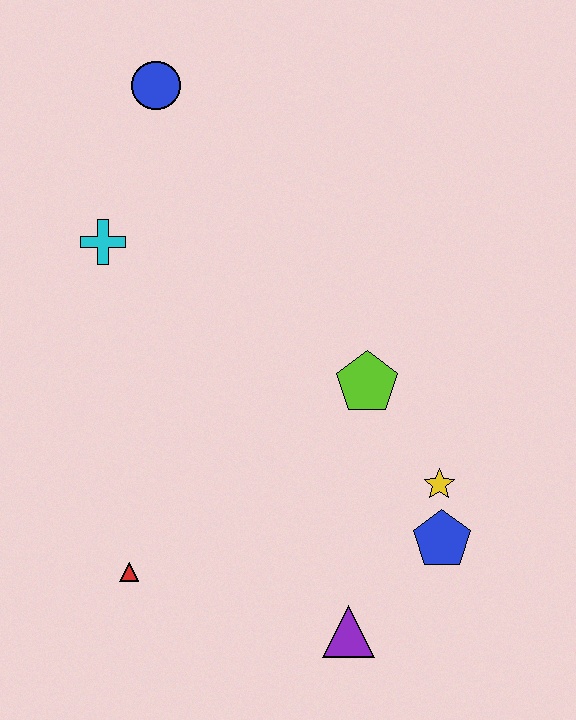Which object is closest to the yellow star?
The blue pentagon is closest to the yellow star.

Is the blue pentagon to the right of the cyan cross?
Yes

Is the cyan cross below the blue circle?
Yes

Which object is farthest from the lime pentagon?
The blue circle is farthest from the lime pentagon.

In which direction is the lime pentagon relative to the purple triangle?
The lime pentagon is above the purple triangle.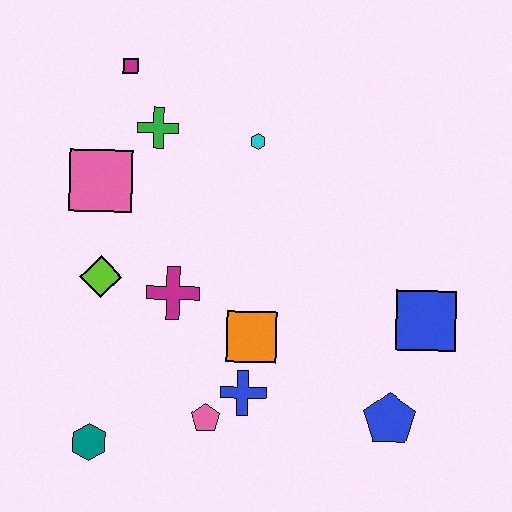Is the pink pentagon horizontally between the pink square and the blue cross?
Yes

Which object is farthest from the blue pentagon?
The magenta square is farthest from the blue pentagon.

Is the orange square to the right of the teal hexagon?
Yes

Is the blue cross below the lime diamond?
Yes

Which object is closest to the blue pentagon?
The blue square is closest to the blue pentagon.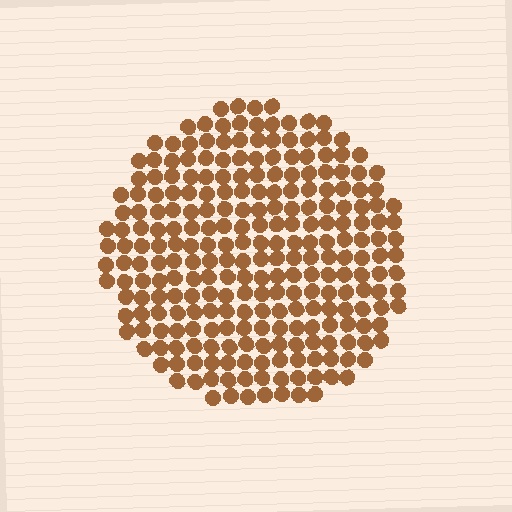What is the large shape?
The large shape is a circle.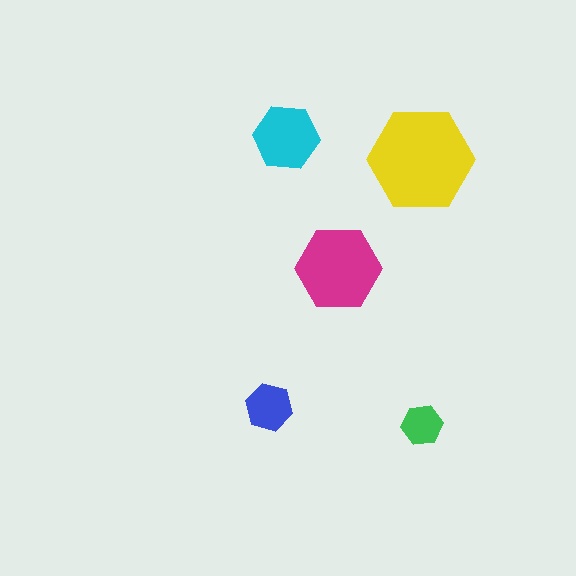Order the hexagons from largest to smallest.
the yellow one, the magenta one, the cyan one, the blue one, the green one.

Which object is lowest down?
The green hexagon is bottommost.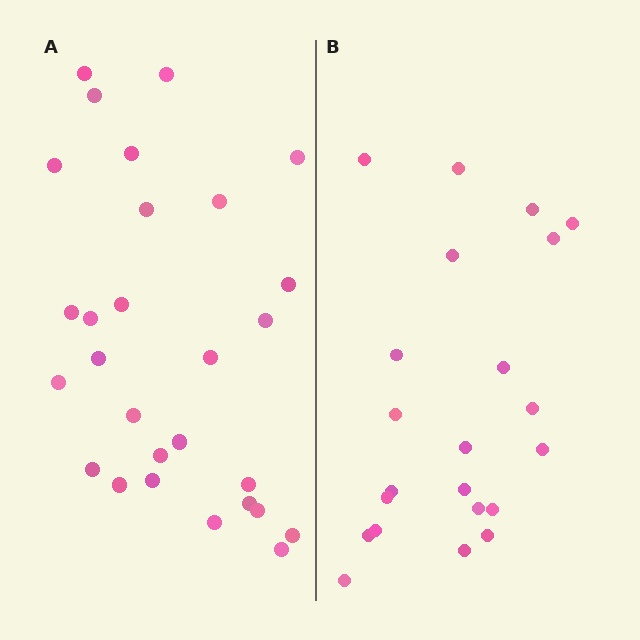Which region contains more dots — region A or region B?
Region A (the left region) has more dots.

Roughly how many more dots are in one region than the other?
Region A has about 6 more dots than region B.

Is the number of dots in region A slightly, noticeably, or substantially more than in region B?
Region A has noticeably more, but not dramatically so. The ratio is roughly 1.3 to 1.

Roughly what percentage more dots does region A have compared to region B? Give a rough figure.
About 25% more.